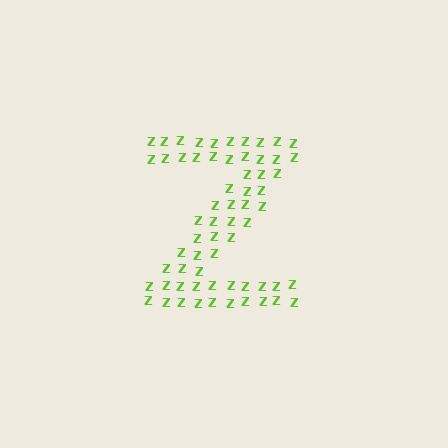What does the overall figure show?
The overall figure shows the letter Z.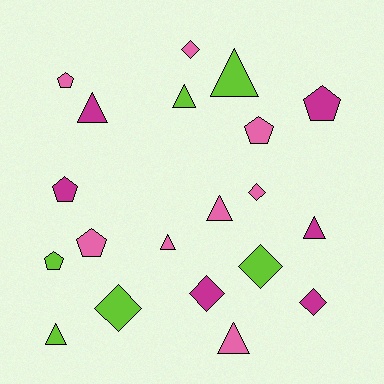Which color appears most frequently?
Pink, with 8 objects.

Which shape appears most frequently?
Triangle, with 8 objects.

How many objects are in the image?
There are 20 objects.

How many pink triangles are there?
There are 3 pink triangles.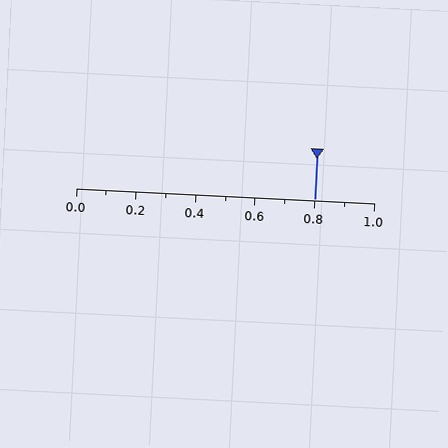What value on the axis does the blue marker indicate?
The marker indicates approximately 0.8.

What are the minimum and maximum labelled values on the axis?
The axis runs from 0.0 to 1.0.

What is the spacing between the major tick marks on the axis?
The major ticks are spaced 0.2 apart.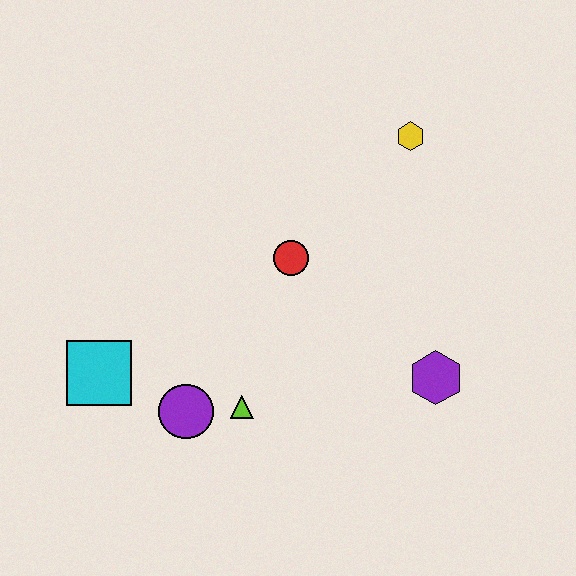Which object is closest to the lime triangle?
The purple circle is closest to the lime triangle.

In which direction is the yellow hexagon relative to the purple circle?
The yellow hexagon is above the purple circle.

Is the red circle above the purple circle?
Yes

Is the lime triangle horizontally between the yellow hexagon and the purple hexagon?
No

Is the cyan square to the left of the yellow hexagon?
Yes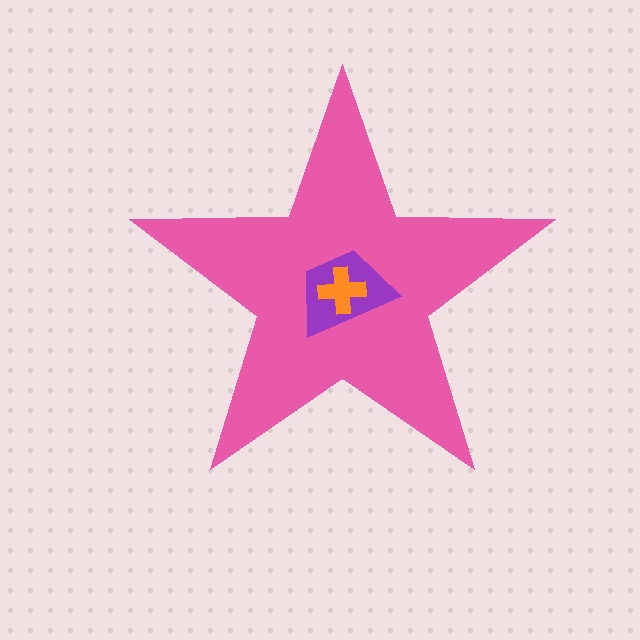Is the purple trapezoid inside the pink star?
Yes.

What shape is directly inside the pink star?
The purple trapezoid.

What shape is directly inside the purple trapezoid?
The orange cross.